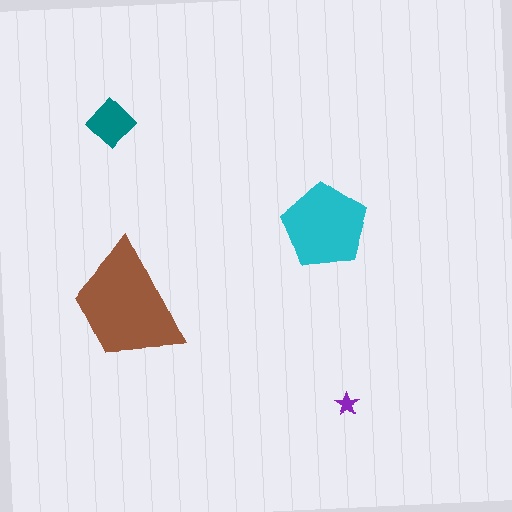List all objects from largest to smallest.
The brown trapezoid, the cyan pentagon, the teal diamond, the purple star.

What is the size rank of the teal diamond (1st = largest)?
3rd.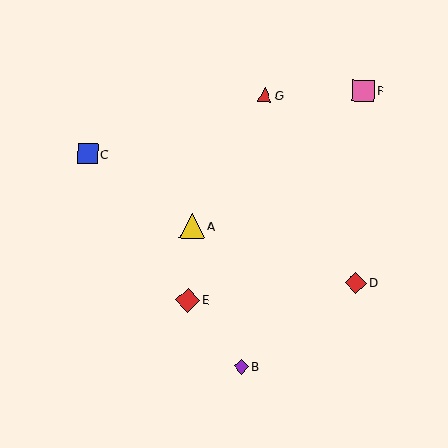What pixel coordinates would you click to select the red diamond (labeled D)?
Click at (356, 283) to select the red diamond D.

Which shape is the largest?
The red diamond (labeled E) is the largest.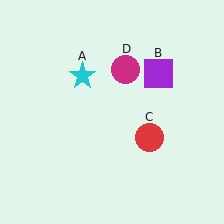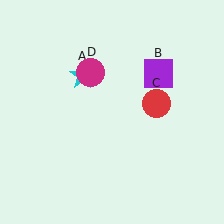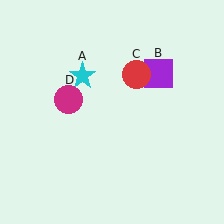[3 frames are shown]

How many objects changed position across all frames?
2 objects changed position: red circle (object C), magenta circle (object D).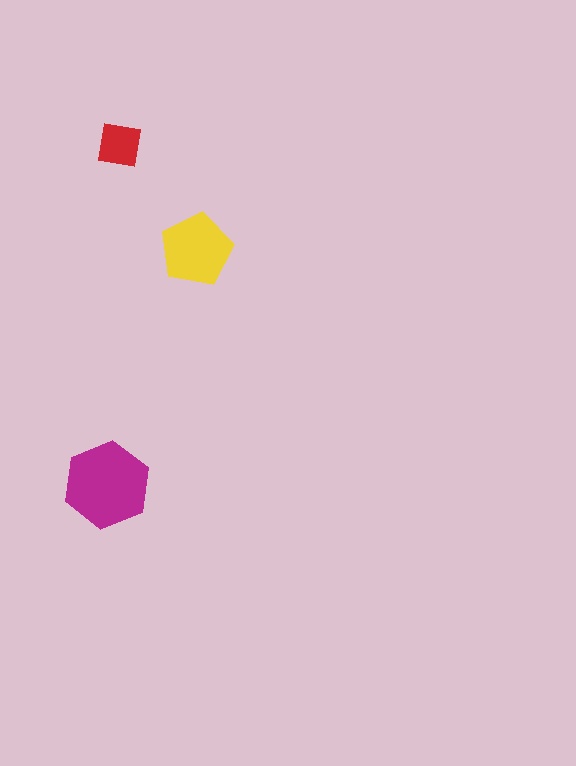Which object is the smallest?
The red square.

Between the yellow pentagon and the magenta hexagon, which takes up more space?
The magenta hexagon.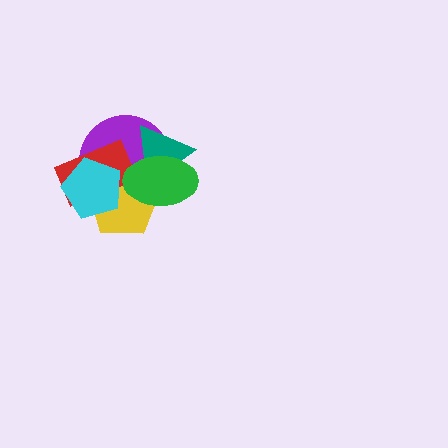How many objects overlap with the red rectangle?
4 objects overlap with the red rectangle.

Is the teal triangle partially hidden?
Yes, it is partially covered by another shape.